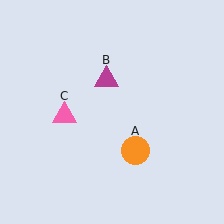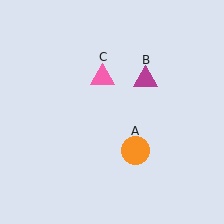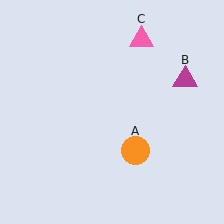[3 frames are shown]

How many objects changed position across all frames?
2 objects changed position: magenta triangle (object B), pink triangle (object C).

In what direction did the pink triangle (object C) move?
The pink triangle (object C) moved up and to the right.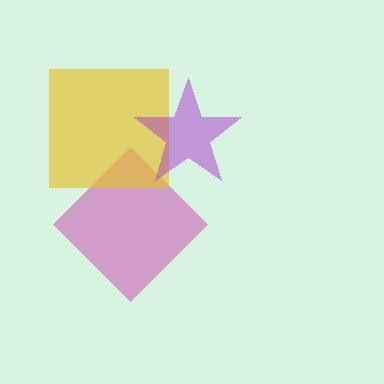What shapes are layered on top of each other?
The layered shapes are: a magenta diamond, a yellow square, a purple star.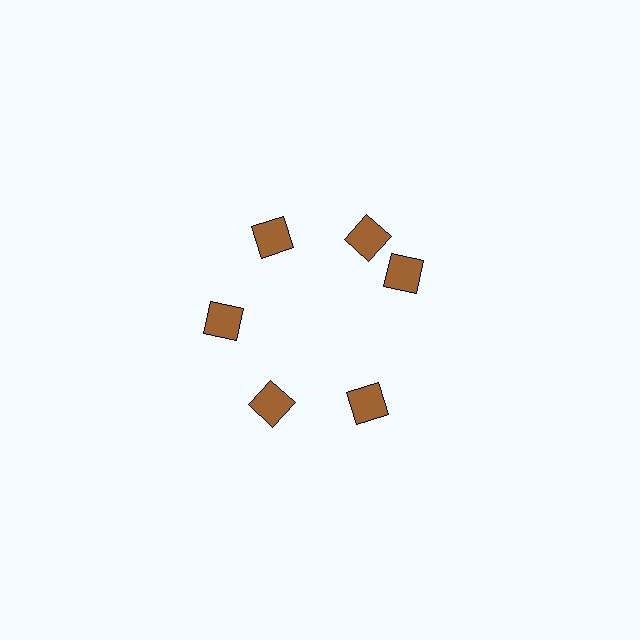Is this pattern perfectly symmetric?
No. The 6 brown diamonds are arranged in a ring, but one element near the 3 o'clock position is rotated out of alignment along the ring, breaking the 6-fold rotational symmetry.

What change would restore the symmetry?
The symmetry would be restored by rotating it back into even spacing with its neighbors so that all 6 diamonds sit at equal angles and equal distance from the center.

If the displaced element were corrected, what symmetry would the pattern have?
It would have 6-fold rotational symmetry — the pattern would map onto itself every 60 degrees.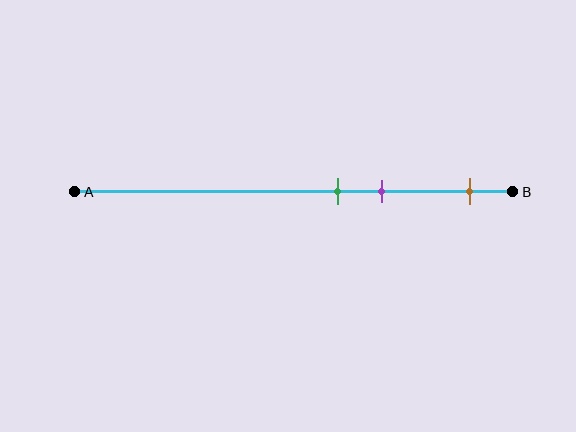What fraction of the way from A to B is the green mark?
The green mark is approximately 60% (0.6) of the way from A to B.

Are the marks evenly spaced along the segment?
No, the marks are not evenly spaced.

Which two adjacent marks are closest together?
The green and purple marks are the closest adjacent pair.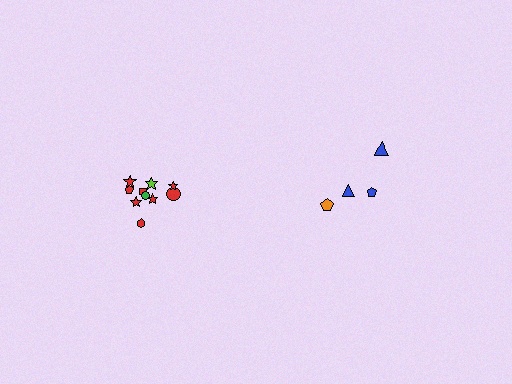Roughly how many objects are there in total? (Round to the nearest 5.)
Roughly 15 objects in total.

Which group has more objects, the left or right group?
The left group.